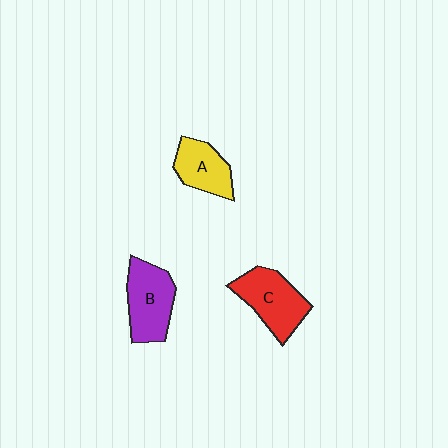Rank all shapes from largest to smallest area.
From largest to smallest: C (red), B (purple), A (yellow).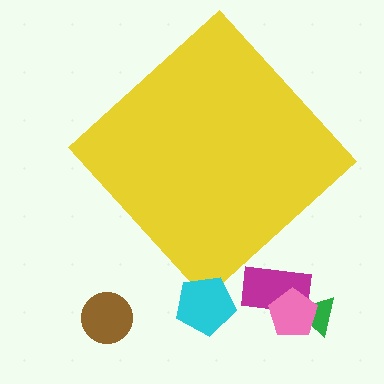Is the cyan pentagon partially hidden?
No, the cyan pentagon is fully visible.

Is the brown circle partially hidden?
No, the brown circle is fully visible.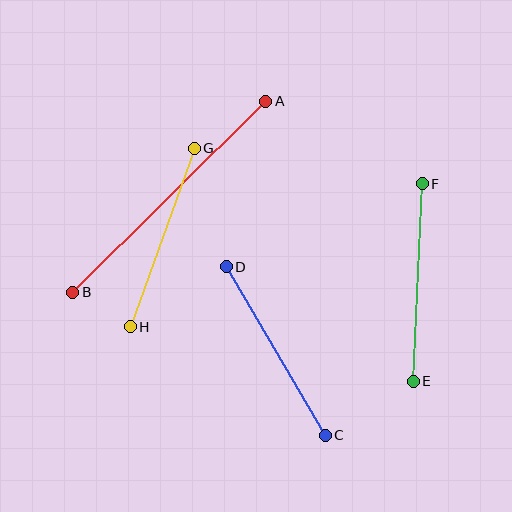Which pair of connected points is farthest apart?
Points A and B are farthest apart.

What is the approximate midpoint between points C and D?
The midpoint is at approximately (276, 351) pixels.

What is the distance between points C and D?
The distance is approximately 195 pixels.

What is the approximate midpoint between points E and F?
The midpoint is at approximately (418, 283) pixels.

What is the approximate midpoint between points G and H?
The midpoint is at approximately (162, 237) pixels.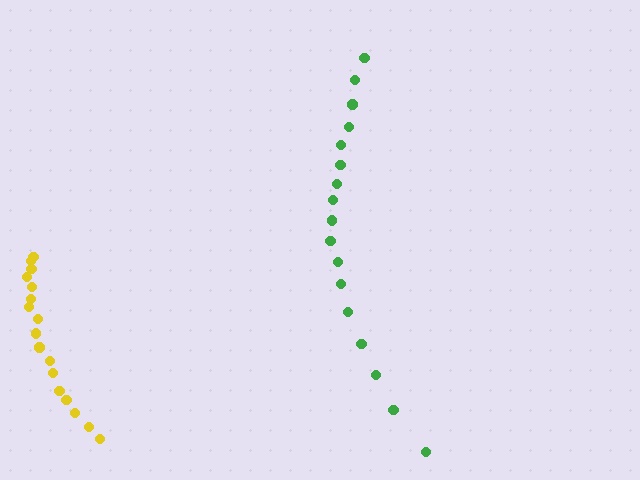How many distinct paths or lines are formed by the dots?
There are 2 distinct paths.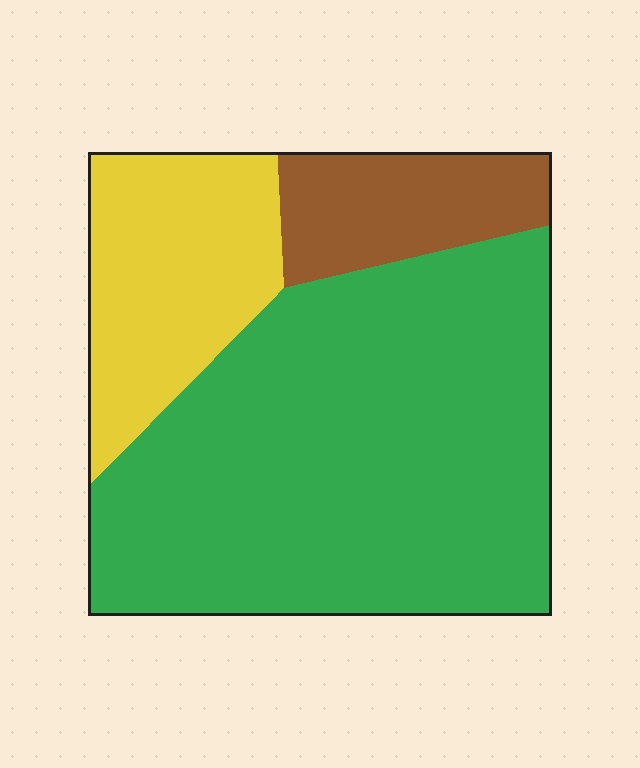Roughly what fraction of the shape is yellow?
Yellow covers about 20% of the shape.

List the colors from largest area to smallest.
From largest to smallest: green, yellow, brown.